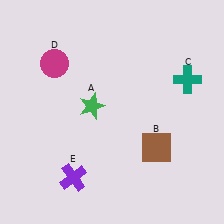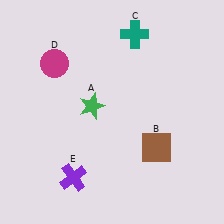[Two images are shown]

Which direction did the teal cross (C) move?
The teal cross (C) moved left.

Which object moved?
The teal cross (C) moved left.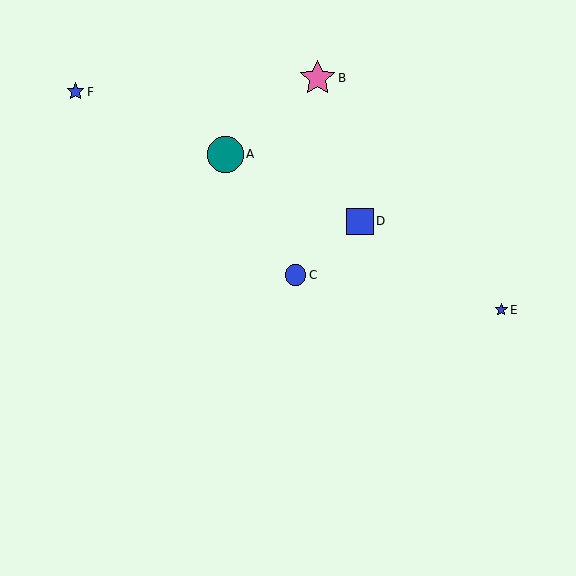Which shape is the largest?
The teal circle (labeled A) is the largest.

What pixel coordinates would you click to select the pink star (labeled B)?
Click at (317, 78) to select the pink star B.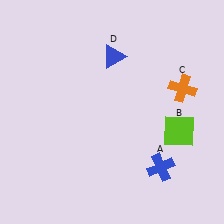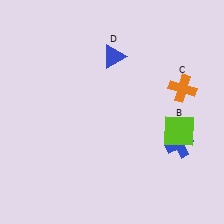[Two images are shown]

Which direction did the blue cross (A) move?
The blue cross (A) moved up.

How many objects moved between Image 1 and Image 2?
1 object moved between the two images.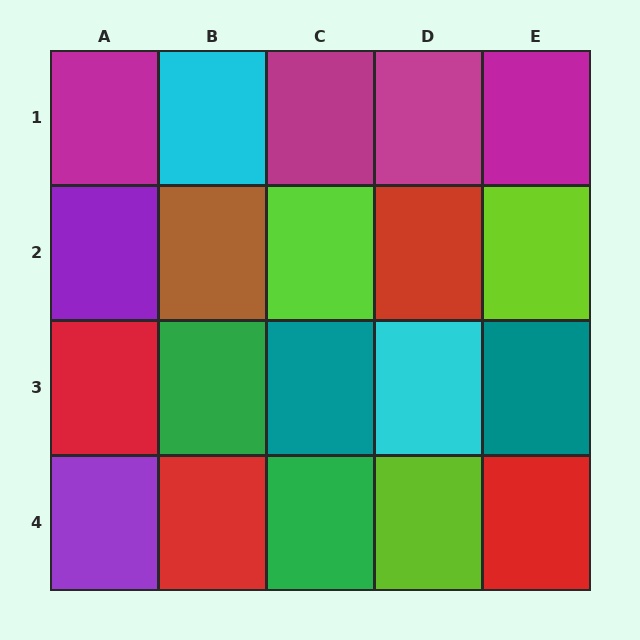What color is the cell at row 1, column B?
Cyan.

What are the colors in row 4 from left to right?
Purple, red, green, lime, red.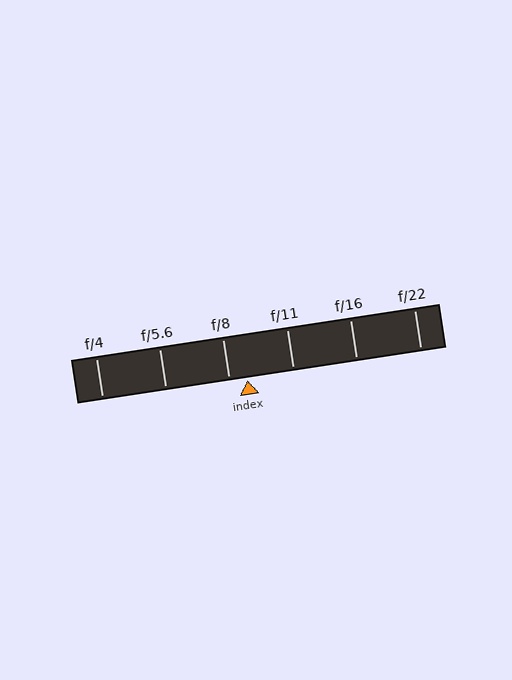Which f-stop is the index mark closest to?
The index mark is closest to f/8.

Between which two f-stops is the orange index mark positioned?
The index mark is between f/8 and f/11.